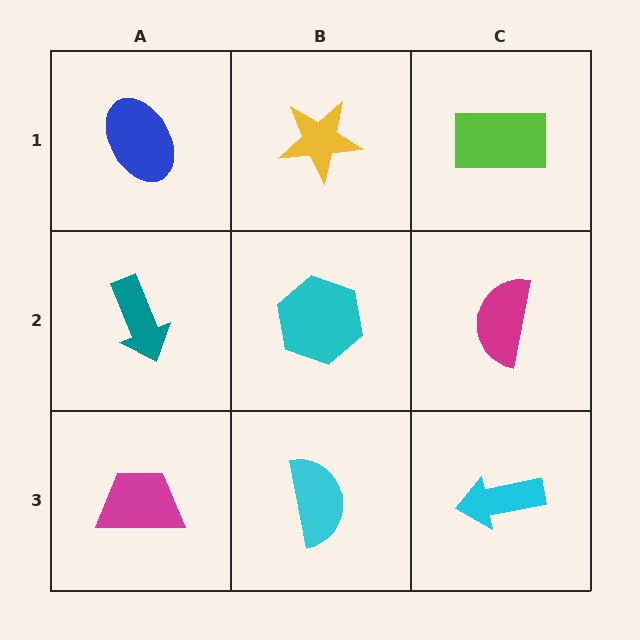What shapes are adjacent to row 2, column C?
A lime rectangle (row 1, column C), a cyan arrow (row 3, column C), a cyan hexagon (row 2, column B).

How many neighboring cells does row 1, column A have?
2.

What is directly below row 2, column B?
A cyan semicircle.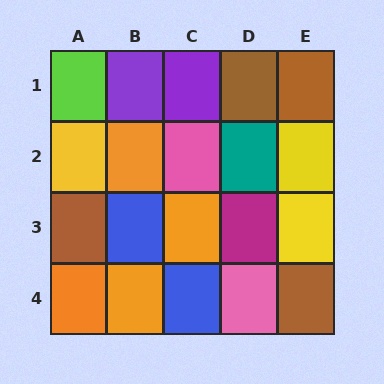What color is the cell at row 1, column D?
Brown.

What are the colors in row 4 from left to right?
Orange, orange, blue, pink, brown.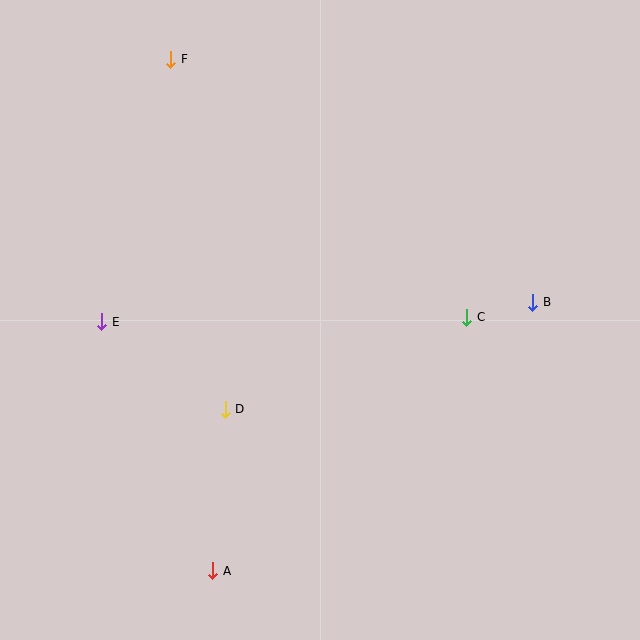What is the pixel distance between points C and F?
The distance between C and F is 393 pixels.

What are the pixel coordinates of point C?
Point C is at (467, 317).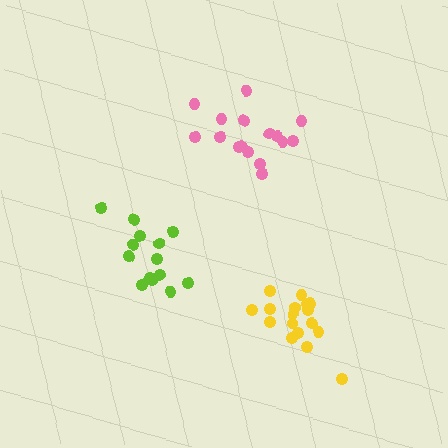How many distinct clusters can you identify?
There are 3 distinct clusters.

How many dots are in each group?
Group 1: 17 dots, Group 2: 14 dots, Group 3: 16 dots (47 total).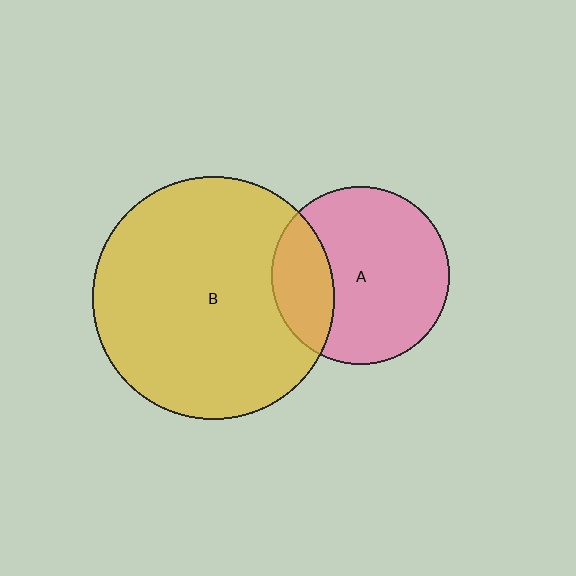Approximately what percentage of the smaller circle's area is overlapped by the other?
Approximately 25%.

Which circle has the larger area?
Circle B (yellow).